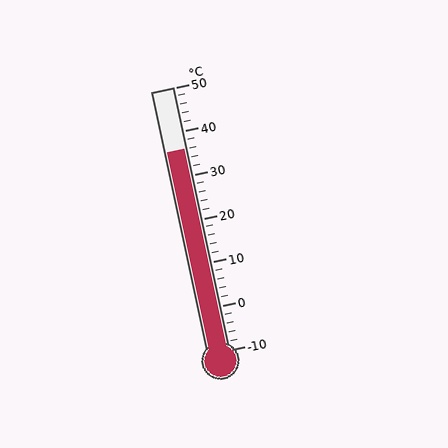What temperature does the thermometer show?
The thermometer shows approximately 36°C.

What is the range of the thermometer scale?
The thermometer scale ranges from -10°C to 50°C.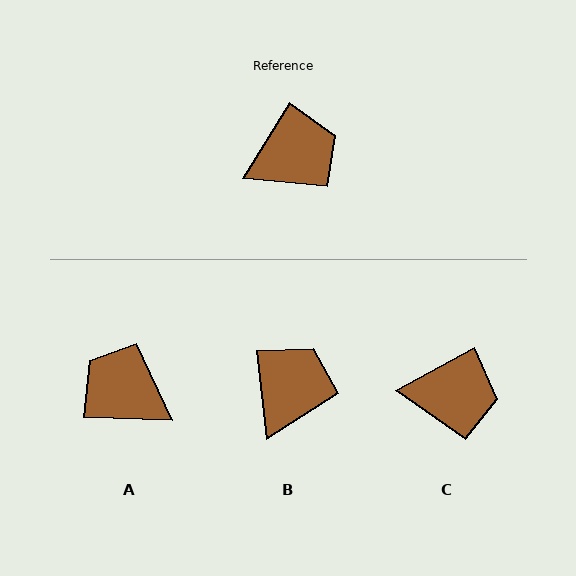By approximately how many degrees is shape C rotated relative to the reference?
Approximately 30 degrees clockwise.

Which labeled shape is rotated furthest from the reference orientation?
A, about 120 degrees away.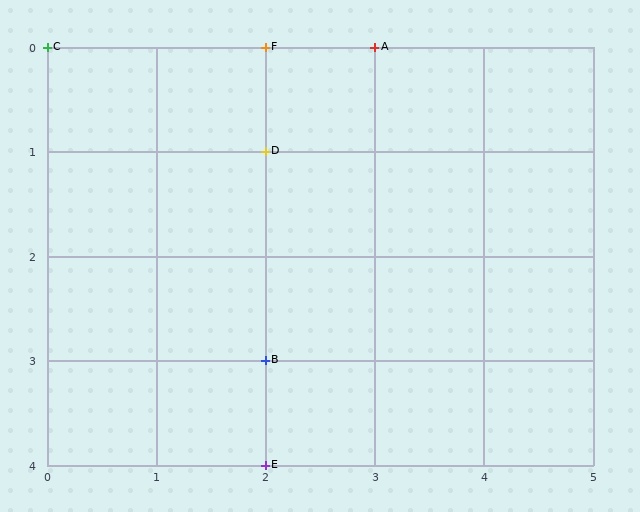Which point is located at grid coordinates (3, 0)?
Point A is at (3, 0).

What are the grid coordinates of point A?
Point A is at grid coordinates (3, 0).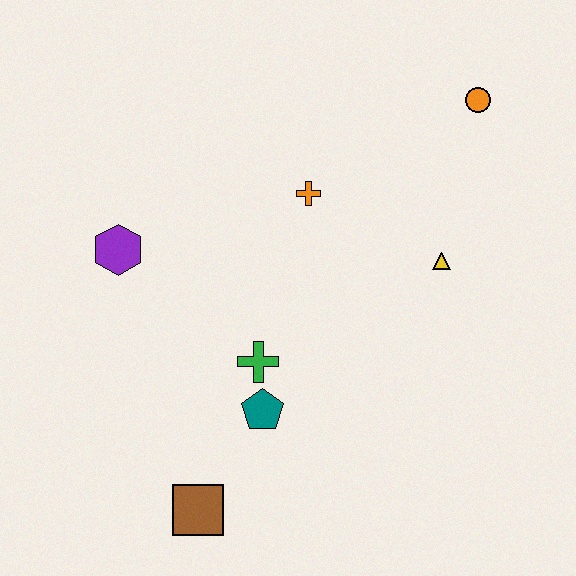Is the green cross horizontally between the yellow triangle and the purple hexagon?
Yes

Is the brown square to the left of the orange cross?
Yes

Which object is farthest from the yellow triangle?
The brown square is farthest from the yellow triangle.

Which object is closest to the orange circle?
The yellow triangle is closest to the orange circle.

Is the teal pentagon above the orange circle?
No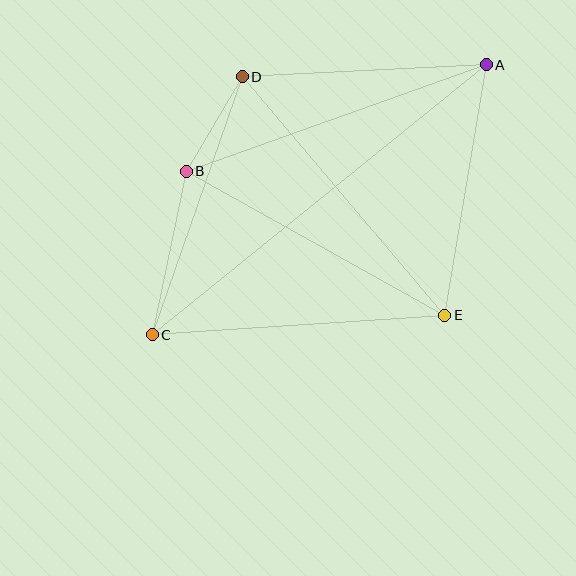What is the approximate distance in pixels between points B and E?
The distance between B and E is approximately 296 pixels.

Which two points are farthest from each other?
Points A and C are farthest from each other.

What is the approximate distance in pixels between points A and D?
The distance between A and D is approximately 244 pixels.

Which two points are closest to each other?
Points B and D are closest to each other.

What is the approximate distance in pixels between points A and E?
The distance between A and E is approximately 254 pixels.